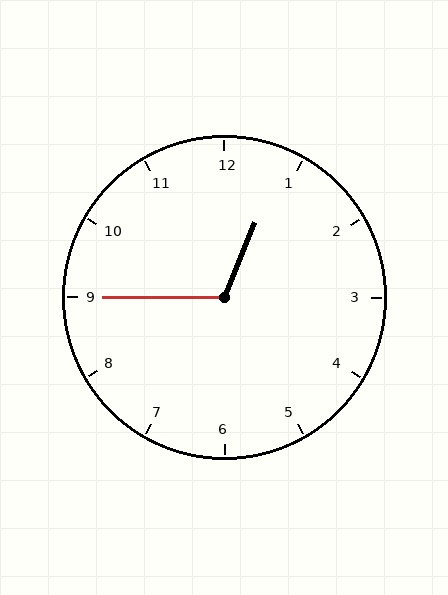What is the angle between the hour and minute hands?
Approximately 112 degrees.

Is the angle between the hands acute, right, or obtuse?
It is obtuse.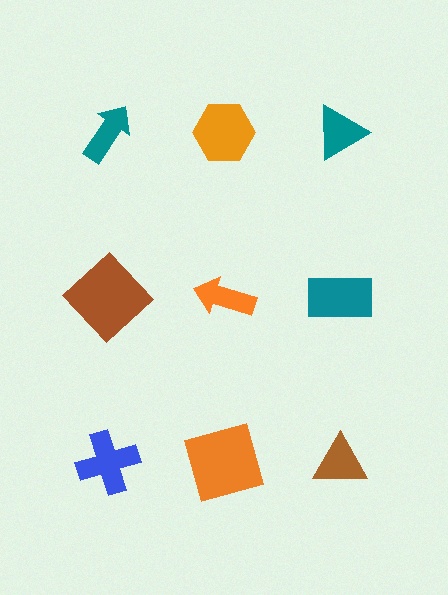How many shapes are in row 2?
3 shapes.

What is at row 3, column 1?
A blue cross.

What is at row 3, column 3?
A brown triangle.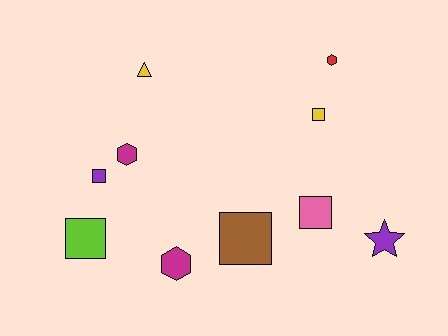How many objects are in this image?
There are 10 objects.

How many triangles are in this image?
There is 1 triangle.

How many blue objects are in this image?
There are no blue objects.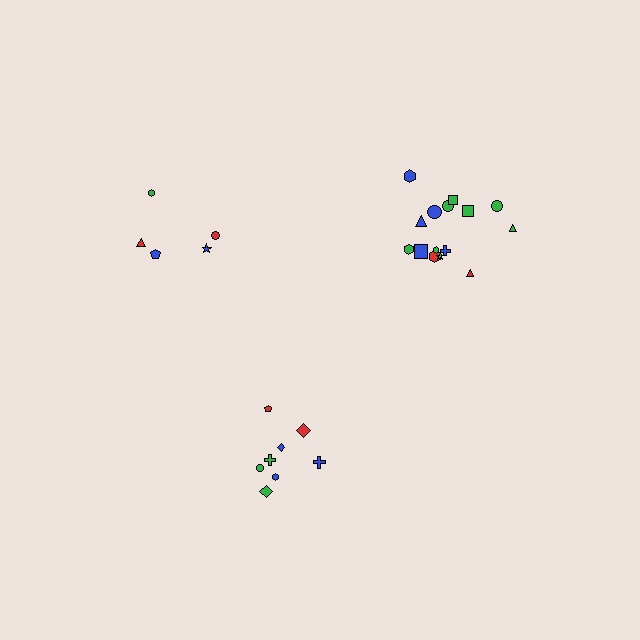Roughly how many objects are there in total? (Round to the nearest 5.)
Roughly 30 objects in total.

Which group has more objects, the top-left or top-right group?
The top-right group.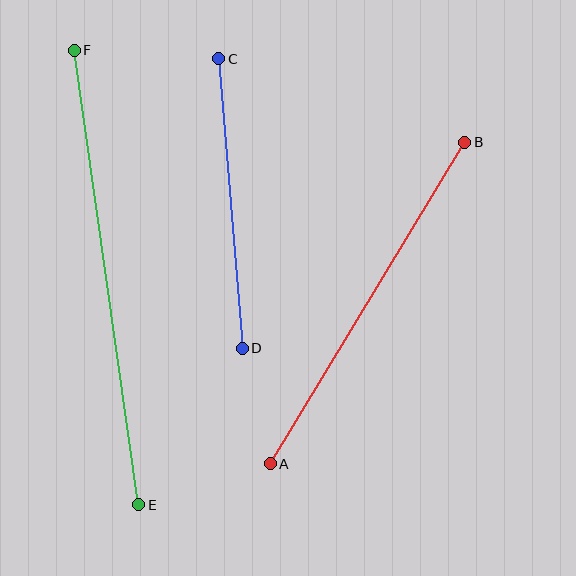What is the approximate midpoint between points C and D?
The midpoint is at approximately (231, 204) pixels.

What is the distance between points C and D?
The distance is approximately 290 pixels.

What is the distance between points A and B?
The distance is approximately 376 pixels.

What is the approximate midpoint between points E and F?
The midpoint is at approximately (106, 278) pixels.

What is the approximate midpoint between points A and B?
The midpoint is at approximately (367, 303) pixels.